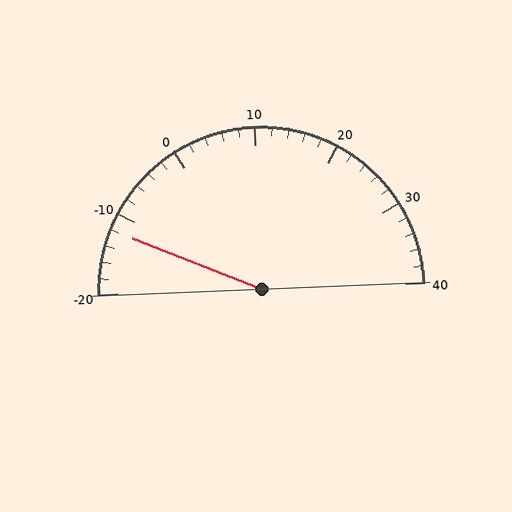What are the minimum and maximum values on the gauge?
The gauge ranges from -20 to 40.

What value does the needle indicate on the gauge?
The needle indicates approximately -12.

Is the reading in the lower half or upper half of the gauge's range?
The reading is in the lower half of the range (-20 to 40).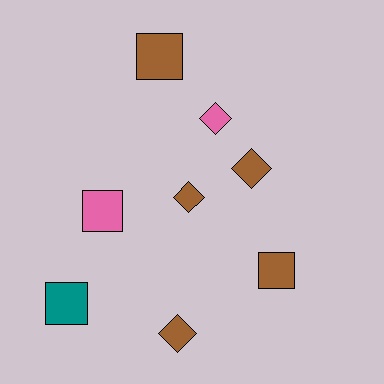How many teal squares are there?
There is 1 teal square.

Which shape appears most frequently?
Square, with 4 objects.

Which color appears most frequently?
Brown, with 5 objects.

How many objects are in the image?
There are 8 objects.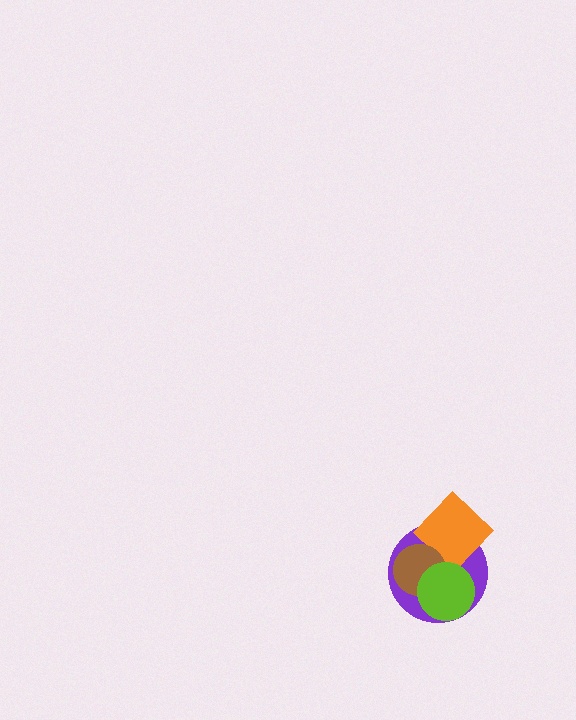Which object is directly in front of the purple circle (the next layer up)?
The orange diamond is directly in front of the purple circle.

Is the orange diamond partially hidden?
Yes, it is partially covered by another shape.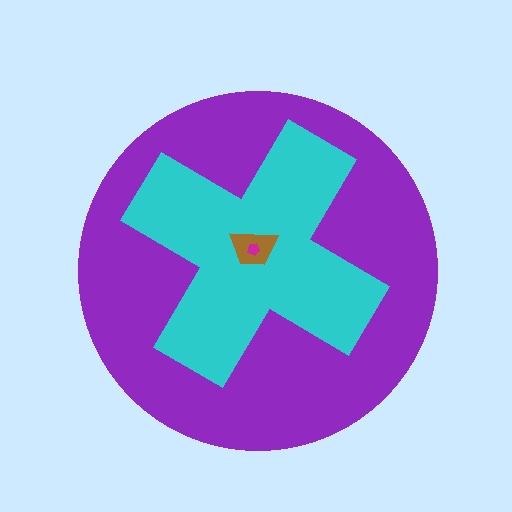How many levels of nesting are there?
4.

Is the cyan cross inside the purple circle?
Yes.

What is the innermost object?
The magenta pentagon.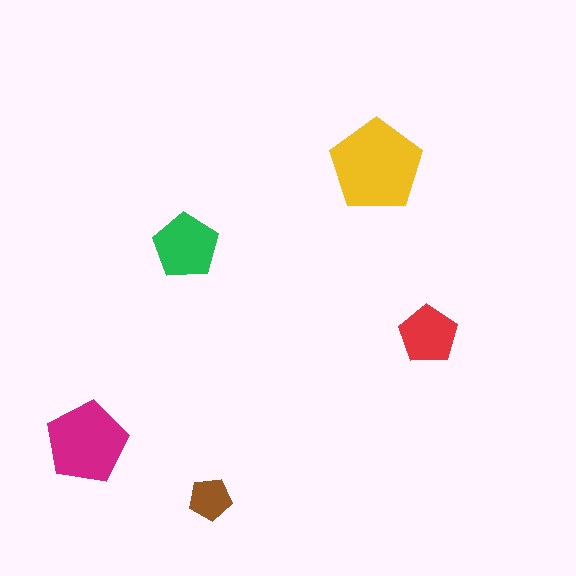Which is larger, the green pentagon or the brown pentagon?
The green one.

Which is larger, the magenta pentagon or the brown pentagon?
The magenta one.